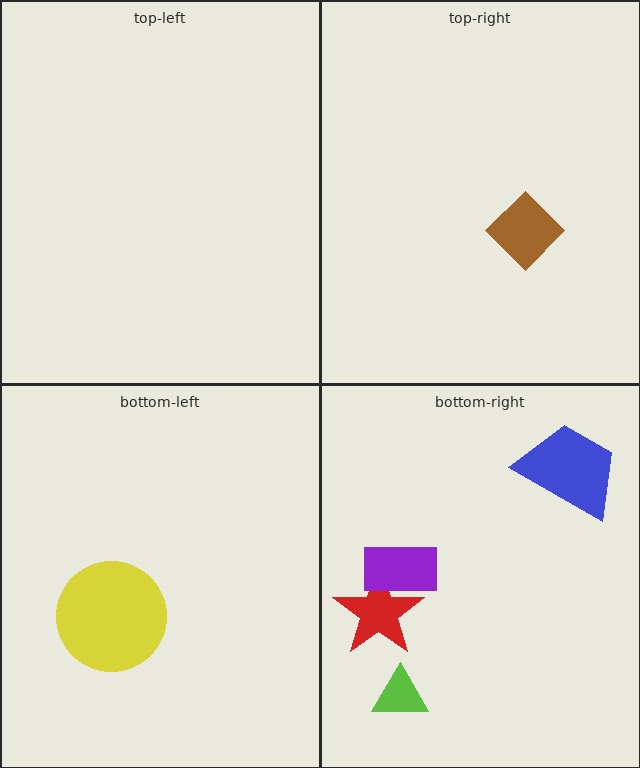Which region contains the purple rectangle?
The bottom-right region.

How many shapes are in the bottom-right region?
4.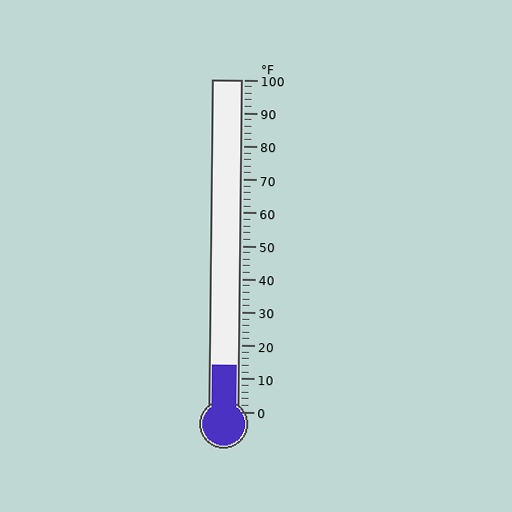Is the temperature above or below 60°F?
The temperature is below 60°F.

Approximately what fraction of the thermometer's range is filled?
The thermometer is filled to approximately 15% of its range.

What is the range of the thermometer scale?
The thermometer scale ranges from 0°F to 100°F.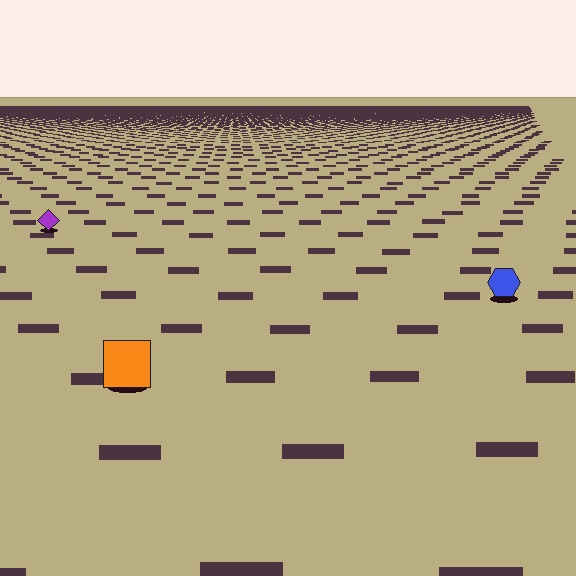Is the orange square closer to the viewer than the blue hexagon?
Yes. The orange square is closer — you can tell from the texture gradient: the ground texture is coarser near it.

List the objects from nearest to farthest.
From nearest to farthest: the orange square, the blue hexagon, the purple diamond.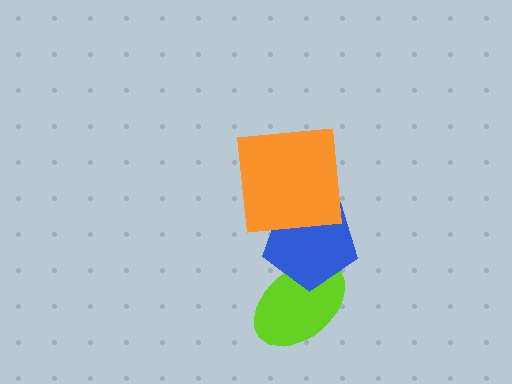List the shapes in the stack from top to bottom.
From top to bottom: the orange square, the blue pentagon, the lime ellipse.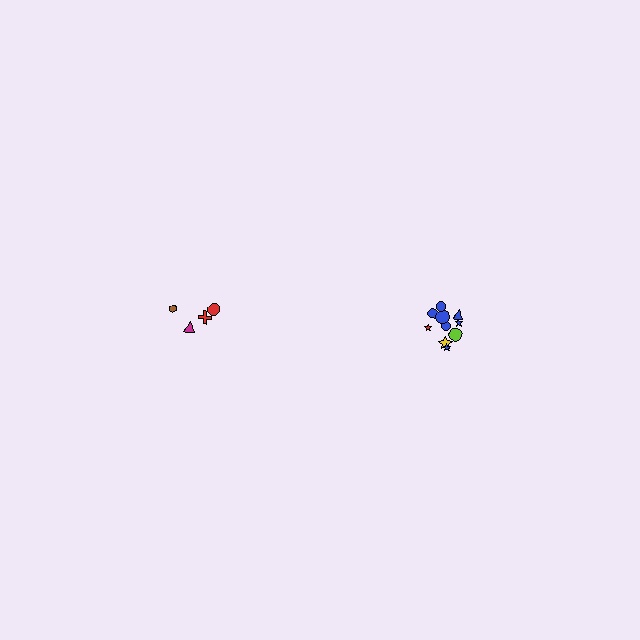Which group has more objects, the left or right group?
The right group.